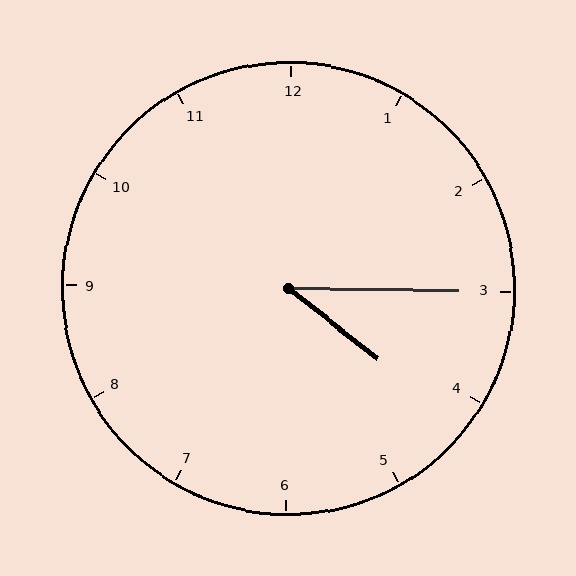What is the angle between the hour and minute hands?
Approximately 38 degrees.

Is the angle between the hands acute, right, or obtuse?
It is acute.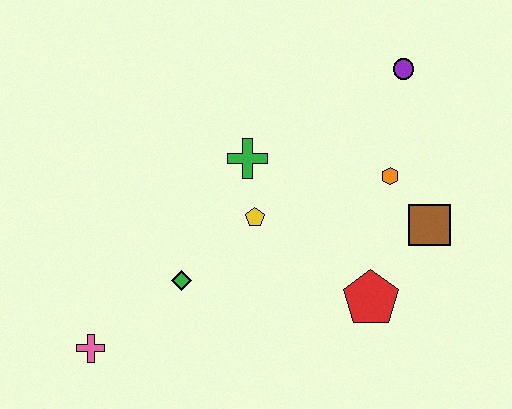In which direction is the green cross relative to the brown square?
The green cross is to the left of the brown square.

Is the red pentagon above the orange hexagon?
No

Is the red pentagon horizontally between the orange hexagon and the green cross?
Yes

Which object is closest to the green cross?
The yellow pentagon is closest to the green cross.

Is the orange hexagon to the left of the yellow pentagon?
No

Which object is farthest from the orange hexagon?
The pink cross is farthest from the orange hexagon.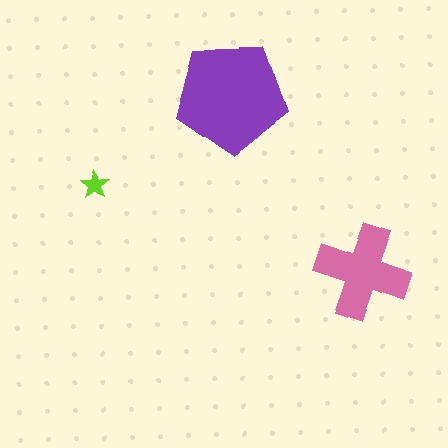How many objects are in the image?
There are 3 objects in the image.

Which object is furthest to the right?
The pink cross is rightmost.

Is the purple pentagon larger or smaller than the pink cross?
Larger.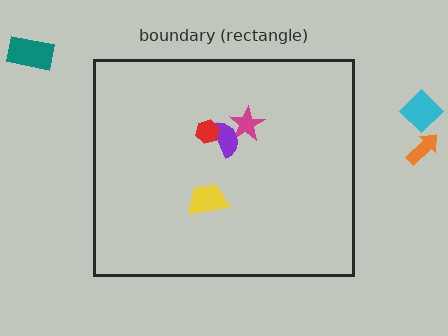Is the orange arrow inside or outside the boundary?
Outside.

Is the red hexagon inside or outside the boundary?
Inside.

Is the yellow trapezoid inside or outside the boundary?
Inside.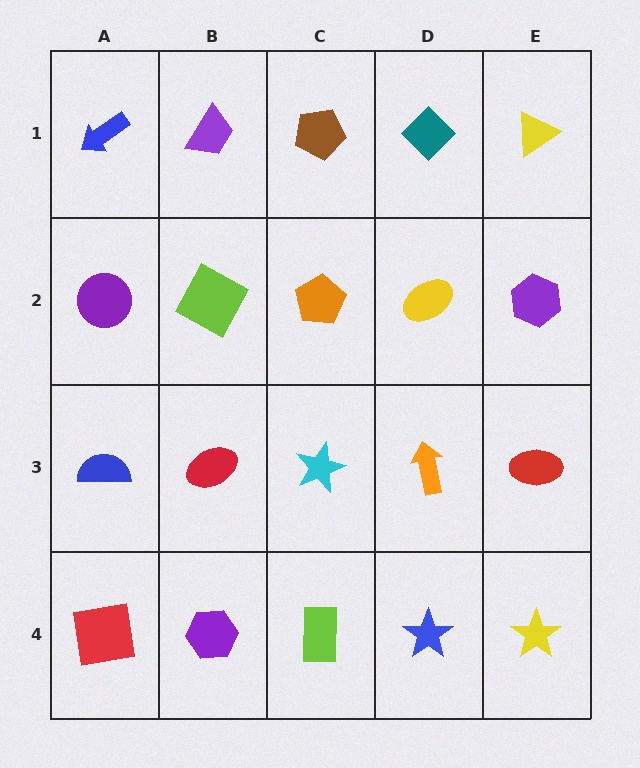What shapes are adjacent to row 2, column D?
A teal diamond (row 1, column D), an orange arrow (row 3, column D), an orange pentagon (row 2, column C), a purple hexagon (row 2, column E).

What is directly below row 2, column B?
A red ellipse.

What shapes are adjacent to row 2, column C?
A brown pentagon (row 1, column C), a cyan star (row 3, column C), a lime square (row 2, column B), a yellow ellipse (row 2, column D).